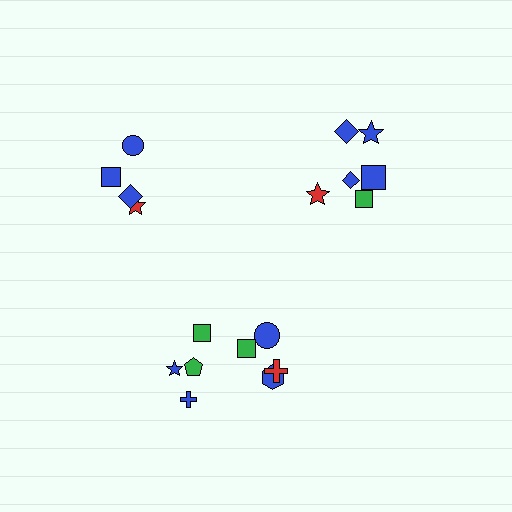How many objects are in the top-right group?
There are 6 objects.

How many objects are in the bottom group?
There are 8 objects.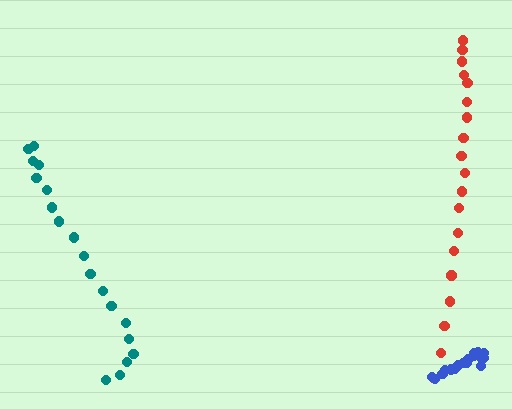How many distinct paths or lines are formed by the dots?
There are 3 distinct paths.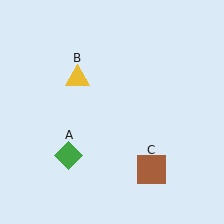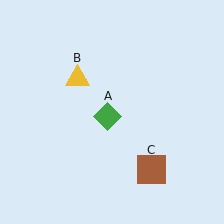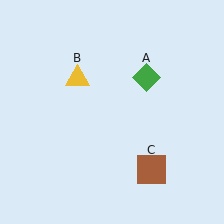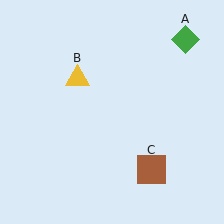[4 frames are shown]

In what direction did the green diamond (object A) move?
The green diamond (object A) moved up and to the right.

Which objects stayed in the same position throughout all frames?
Yellow triangle (object B) and brown square (object C) remained stationary.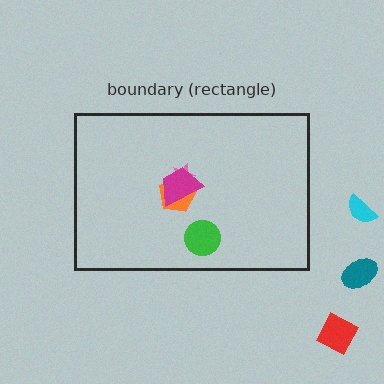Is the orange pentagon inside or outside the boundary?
Inside.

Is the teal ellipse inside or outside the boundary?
Outside.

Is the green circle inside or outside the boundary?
Inside.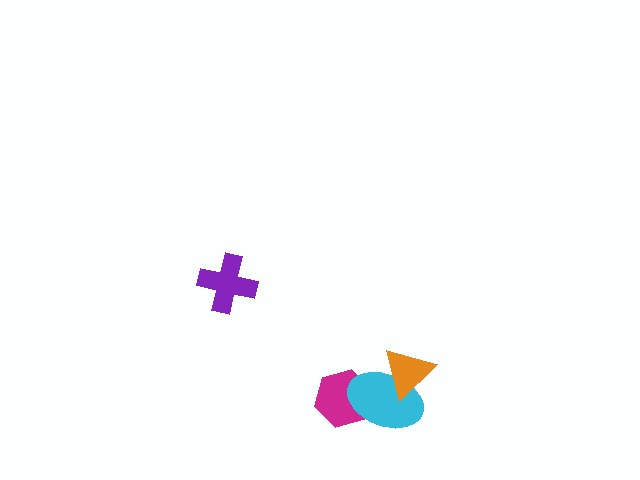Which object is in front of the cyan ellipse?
The orange triangle is in front of the cyan ellipse.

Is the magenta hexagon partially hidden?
Yes, it is partially covered by another shape.